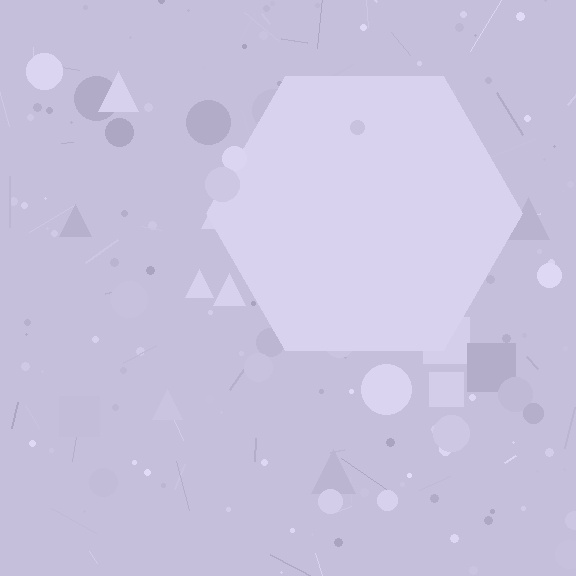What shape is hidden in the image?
A hexagon is hidden in the image.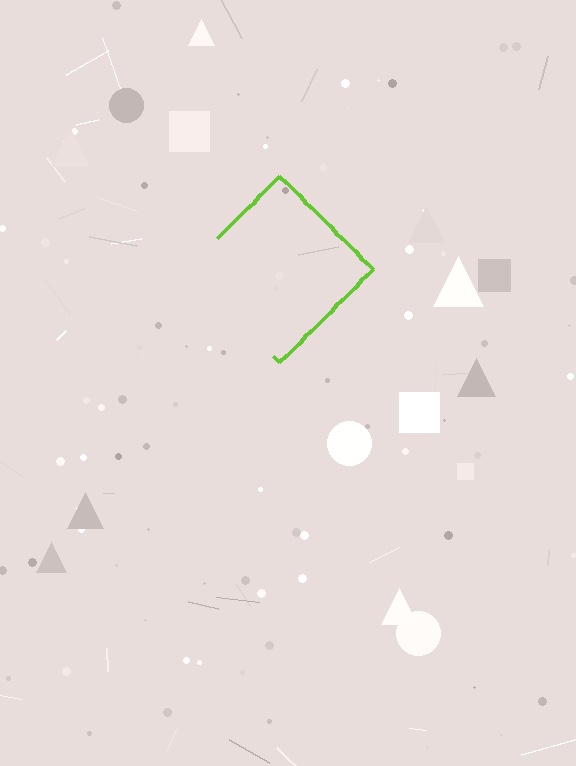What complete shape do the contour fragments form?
The contour fragments form a diamond.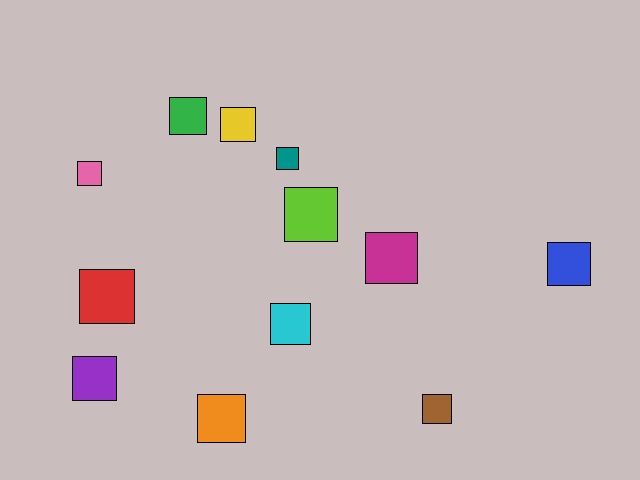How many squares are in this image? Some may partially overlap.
There are 12 squares.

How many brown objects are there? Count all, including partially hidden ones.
There is 1 brown object.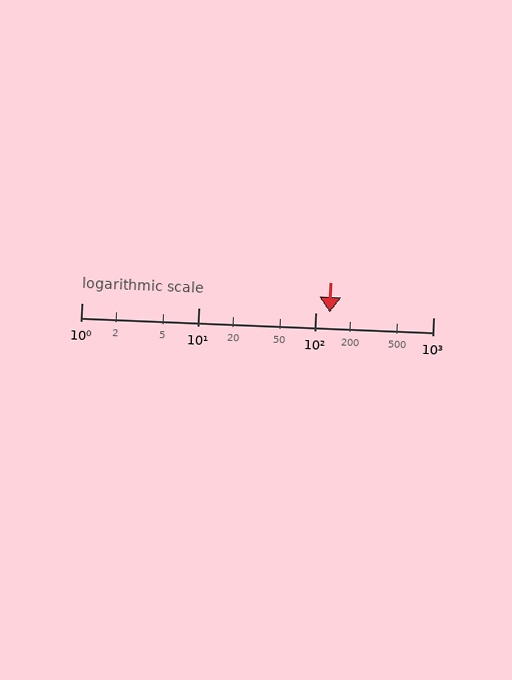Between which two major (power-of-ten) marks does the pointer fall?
The pointer is between 100 and 1000.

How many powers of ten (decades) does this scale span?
The scale spans 3 decades, from 1 to 1000.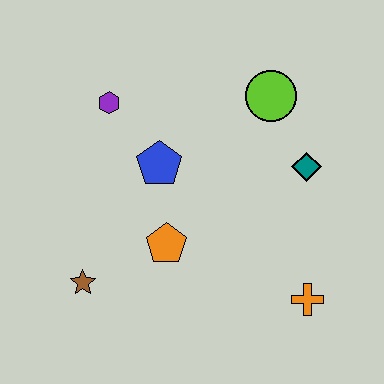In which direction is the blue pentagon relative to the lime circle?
The blue pentagon is to the left of the lime circle.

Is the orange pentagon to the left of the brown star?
No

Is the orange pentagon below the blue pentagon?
Yes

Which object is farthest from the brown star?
The lime circle is farthest from the brown star.